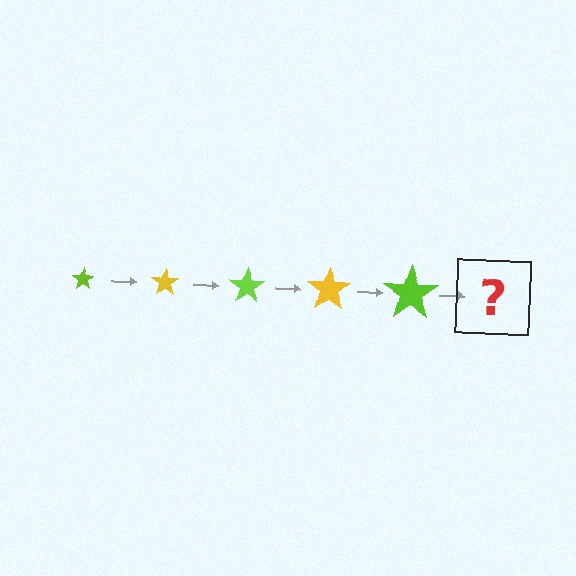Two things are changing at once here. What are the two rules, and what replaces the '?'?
The two rules are that the star grows larger each step and the color cycles through lime and yellow. The '?' should be a yellow star, larger than the previous one.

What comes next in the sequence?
The next element should be a yellow star, larger than the previous one.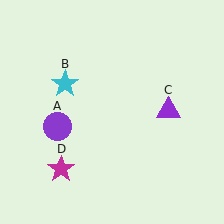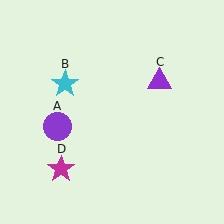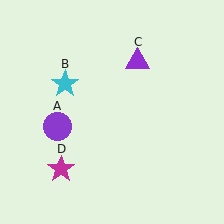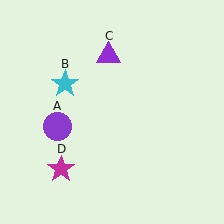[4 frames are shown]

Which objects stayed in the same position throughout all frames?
Purple circle (object A) and cyan star (object B) and magenta star (object D) remained stationary.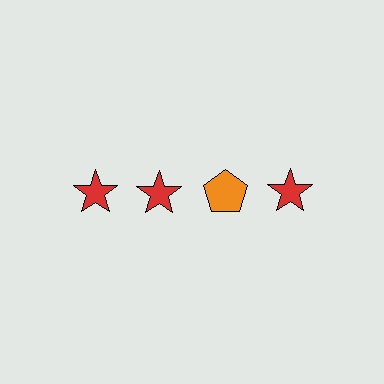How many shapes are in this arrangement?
There are 4 shapes arranged in a grid pattern.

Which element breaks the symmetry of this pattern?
The orange pentagon in the top row, center column breaks the symmetry. All other shapes are red stars.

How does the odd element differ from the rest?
It differs in both color (orange instead of red) and shape (pentagon instead of star).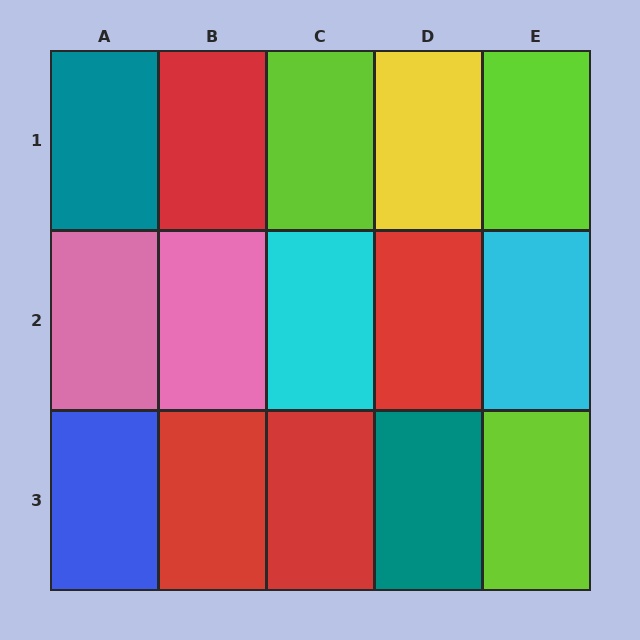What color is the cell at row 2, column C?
Cyan.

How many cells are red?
4 cells are red.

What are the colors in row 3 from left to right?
Blue, red, red, teal, lime.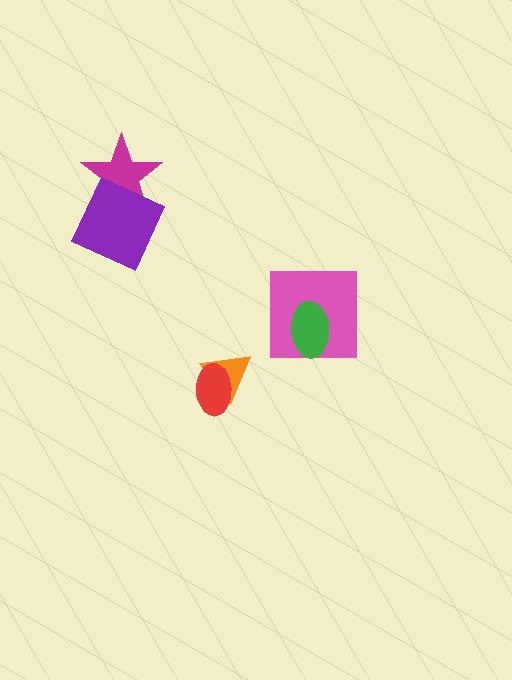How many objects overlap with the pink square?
1 object overlaps with the pink square.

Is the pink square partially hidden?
Yes, it is partially covered by another shape.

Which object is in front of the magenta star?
The purple diamond is in front of the magenta star.